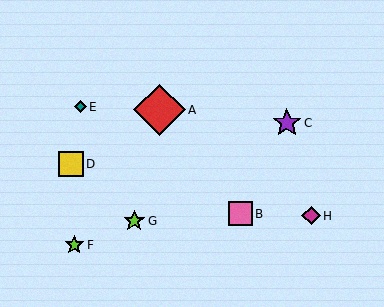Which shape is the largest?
The red diamond (labeled A) is the largest.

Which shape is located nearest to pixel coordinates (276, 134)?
The purple star (labeled C) at (287, 123) is nearest to that location.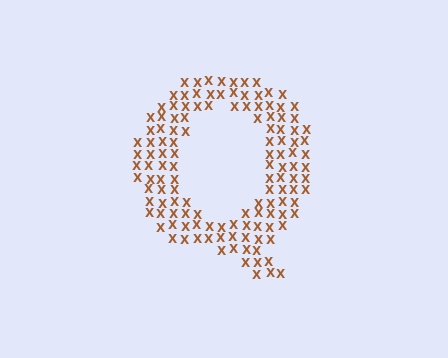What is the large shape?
The large shape is the letter Q.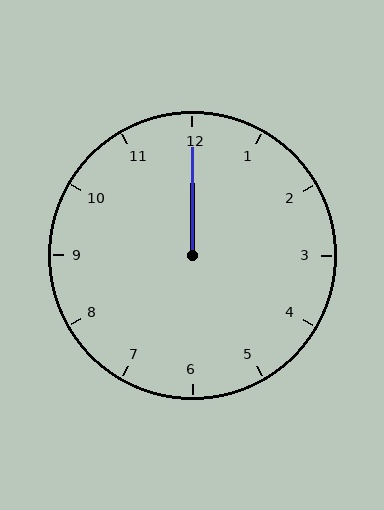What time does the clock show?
12:00.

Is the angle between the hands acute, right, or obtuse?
It is acute.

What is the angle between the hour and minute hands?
Approximately 0 degrees.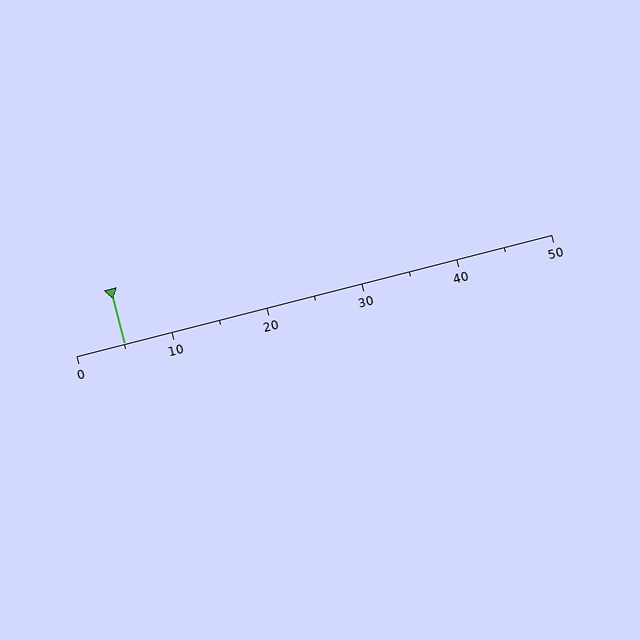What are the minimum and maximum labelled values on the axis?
The axis runs from 0 to 50.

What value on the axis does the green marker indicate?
The marker indicates approximately 5.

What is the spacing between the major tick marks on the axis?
The major ticks are spaced 10 apart.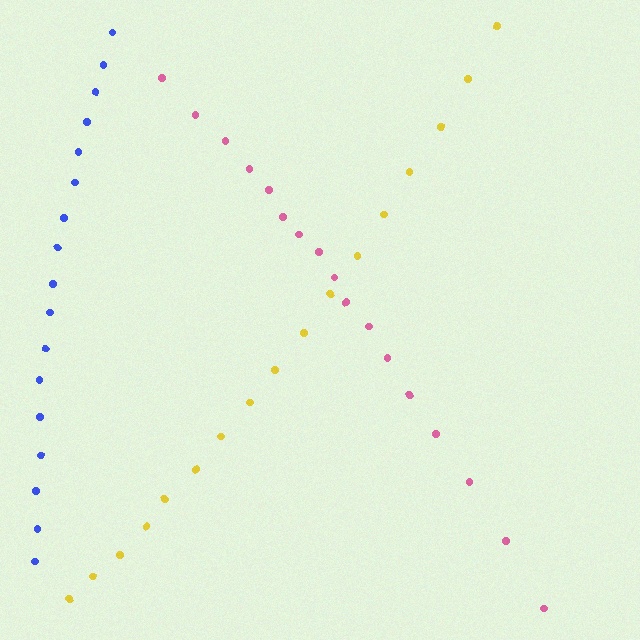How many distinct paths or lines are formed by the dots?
There are 3 distinct paths.